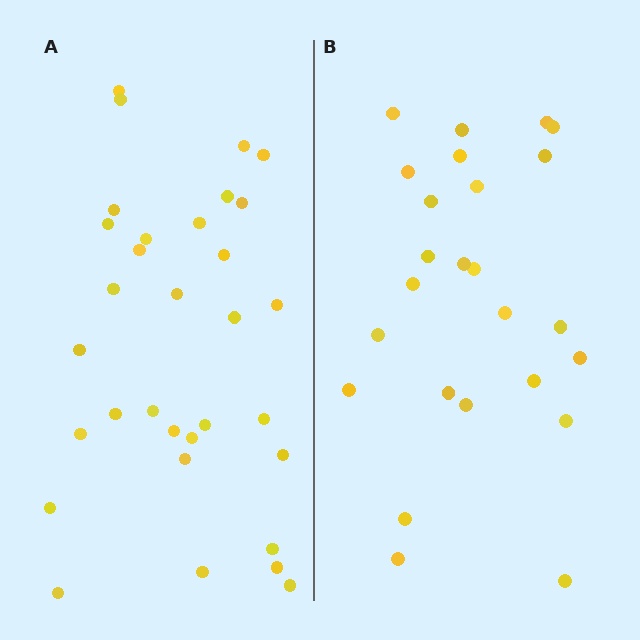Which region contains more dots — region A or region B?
Region A (the left region) has more dots.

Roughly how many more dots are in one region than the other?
Region A has roughly 8 or so more dots than region B.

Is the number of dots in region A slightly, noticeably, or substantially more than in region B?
Region A has noticeably more, but not dramatically so. The ratio is roughly 1.3 to 1.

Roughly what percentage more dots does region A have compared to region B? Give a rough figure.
About 30% more.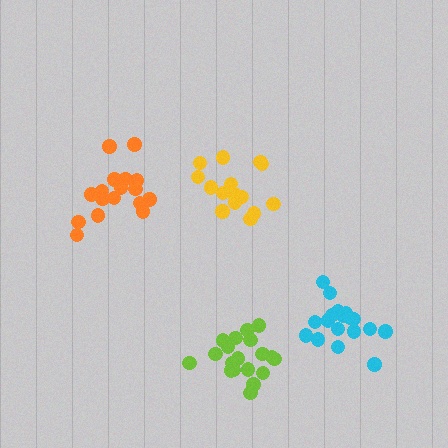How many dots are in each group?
Group 1: 17 dots, Group 2: 19 dots, Group 3: 16 dots, Group 4: 19 dots (71 total).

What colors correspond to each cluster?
The clusters are colored: orange, cyan, yellow, lime.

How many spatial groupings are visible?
There are 4 spatial groupings.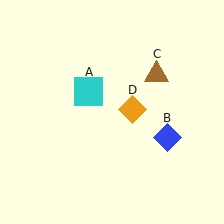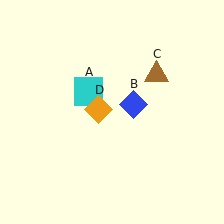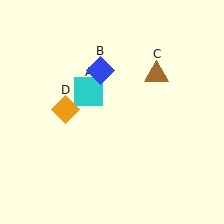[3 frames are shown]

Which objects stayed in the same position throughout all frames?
Cyan square (object A) and brown triangle (object C) remained stationary.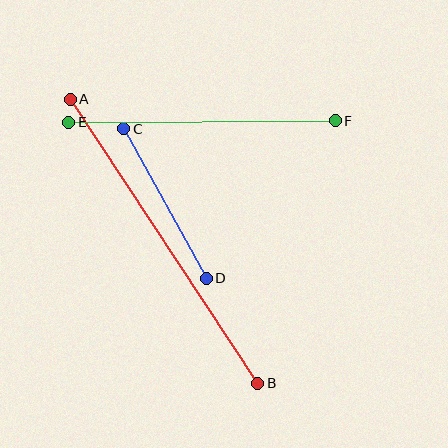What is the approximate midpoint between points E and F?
The midpoint is at approximately (202, 121) pixels.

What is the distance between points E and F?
The distance is approximately 266 pixels.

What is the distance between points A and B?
The distance is approximately 340 pixels.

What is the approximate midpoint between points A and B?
The midpoint is at approximately (164, 241) pixels.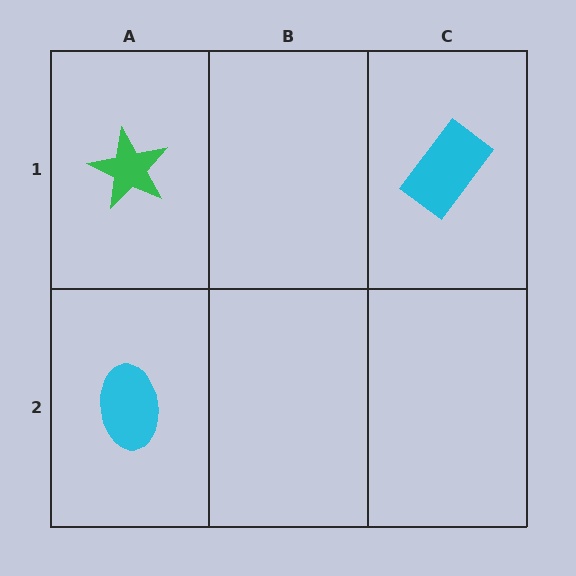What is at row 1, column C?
A cyan rectangle.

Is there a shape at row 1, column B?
No, that cell is empty.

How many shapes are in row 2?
1 shape.